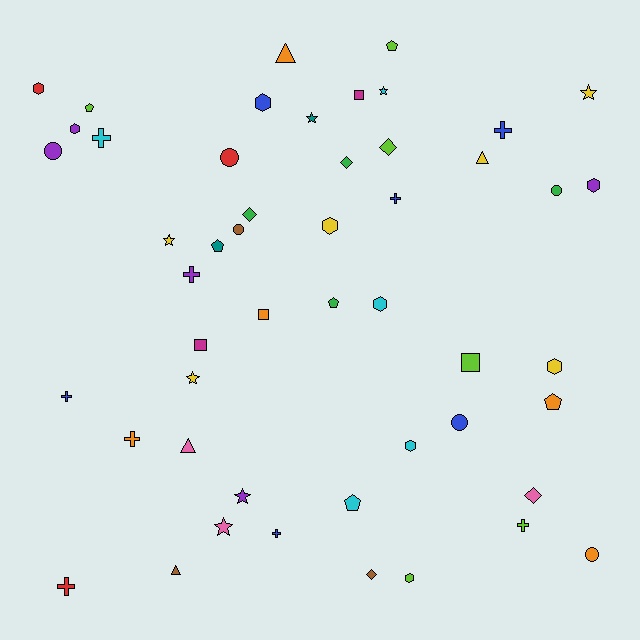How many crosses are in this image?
There are 9 crosses.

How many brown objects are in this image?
There are 3 brown objects.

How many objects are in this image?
There are 50 objects.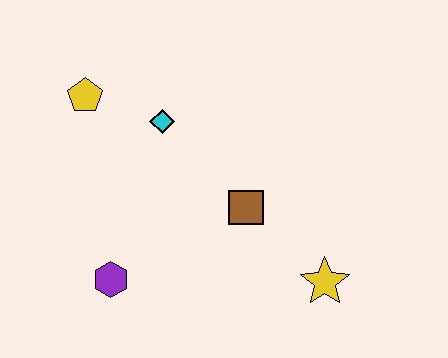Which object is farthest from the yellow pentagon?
The yellow star is farthest from the yellow pentagon.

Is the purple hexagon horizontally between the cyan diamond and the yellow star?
No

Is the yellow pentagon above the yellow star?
Yes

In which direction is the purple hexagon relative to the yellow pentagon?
The purple hexagon is below the yellow pentagon.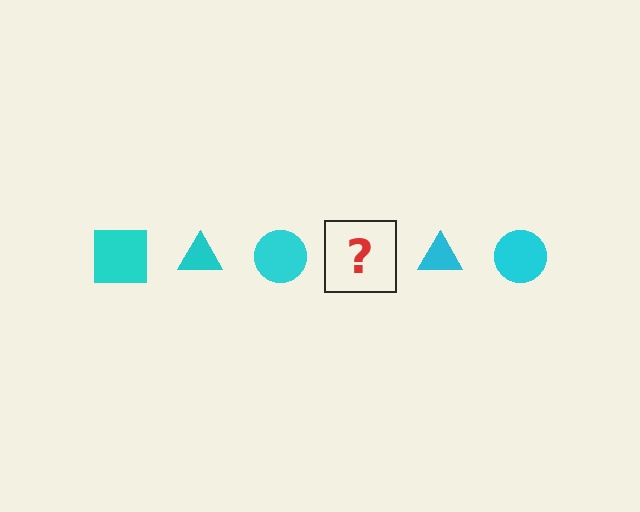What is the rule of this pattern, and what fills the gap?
The rule is that the pattern cycles through square, triangle, circle shapes in cyan. The gap should be filled with a cyan square.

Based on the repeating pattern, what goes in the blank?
The blank should be a cyan square.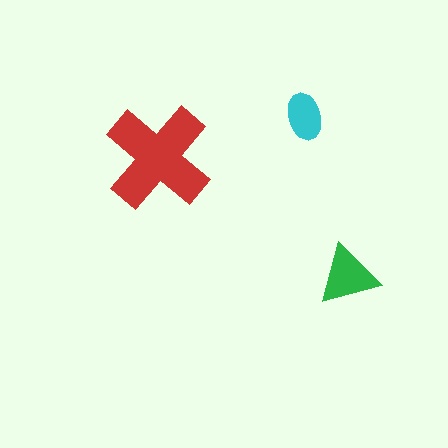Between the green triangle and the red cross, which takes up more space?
The red cross.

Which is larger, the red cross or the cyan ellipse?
The red cross.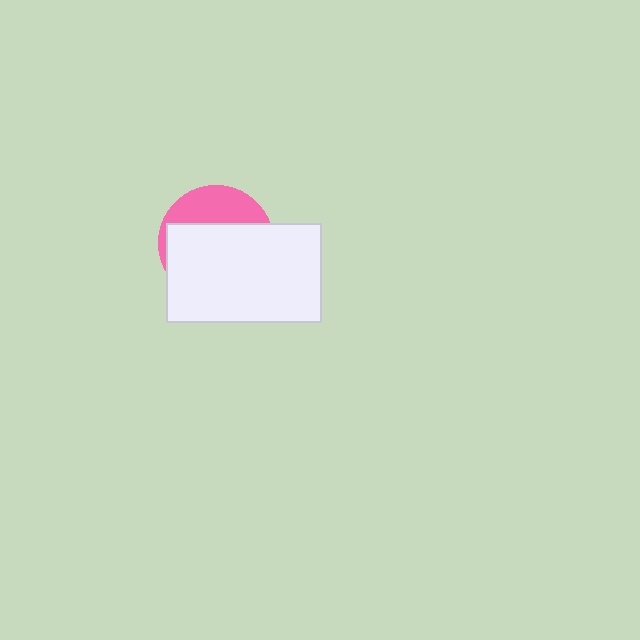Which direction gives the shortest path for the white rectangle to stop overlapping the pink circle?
Moving down gives the shortest separation.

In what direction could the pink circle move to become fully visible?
The pink circle could move up. That would shift it out from behind the white rectangle entirely.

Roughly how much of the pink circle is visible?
A small part of it is visible (roughly 31%).